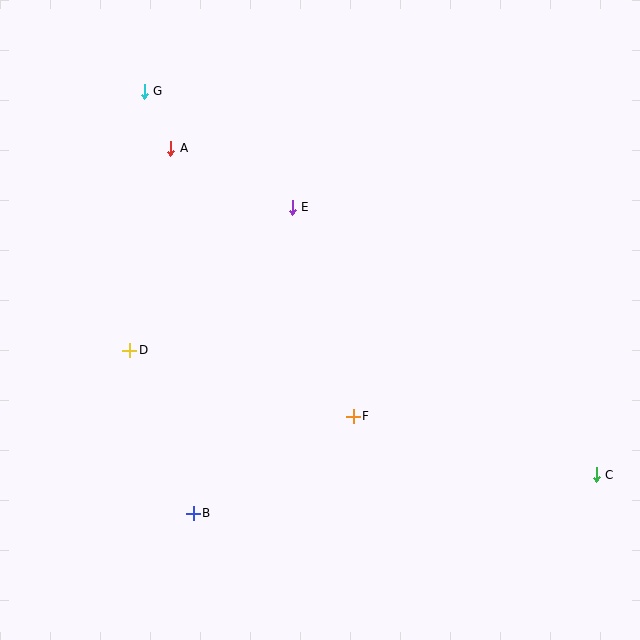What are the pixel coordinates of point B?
Point B is at (193, 513).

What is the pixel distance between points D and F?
The distance between D and F is 233 pixels.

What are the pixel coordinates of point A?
Point A is at (171, 148).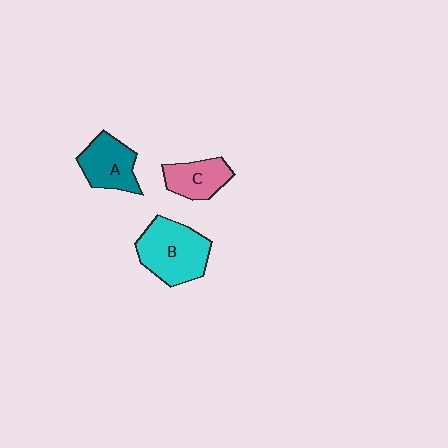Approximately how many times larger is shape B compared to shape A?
Approximately 1.4 times.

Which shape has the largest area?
Shape B (cyan).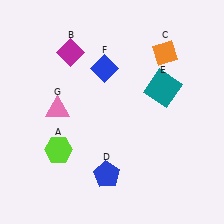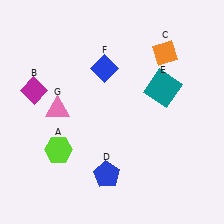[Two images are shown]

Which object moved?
The magenta diamond (B) moved down.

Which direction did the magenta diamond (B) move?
The magenta diamond (B) moved down.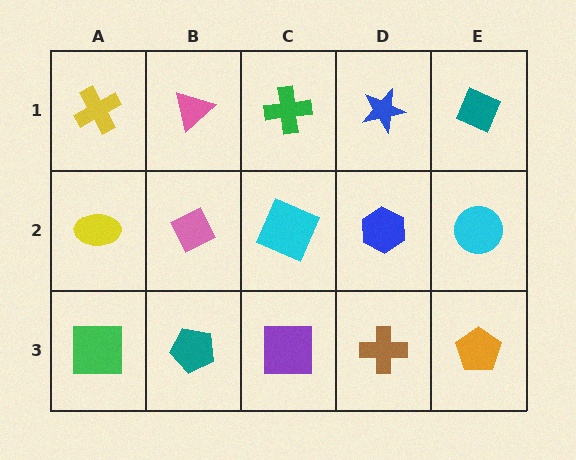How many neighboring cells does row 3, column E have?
2.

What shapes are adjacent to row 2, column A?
A yellow cross (row 1, column A), a green square (row 3, column A), a pink diamond (row 2, column B).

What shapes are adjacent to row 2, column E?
A teal diamond (row 1, column E), an orange pentagon (row 3, column E), a blue hexagon (row 2, column D).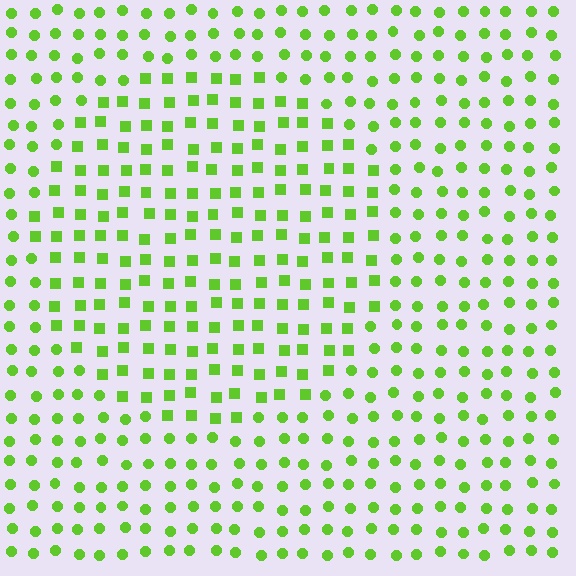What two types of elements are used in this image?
The image uses squares inside the circle region and circles outside it.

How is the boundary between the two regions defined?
The boundary is defined by a change in element shape: squares inside vs. circles outside. All elements share the same color and spacing.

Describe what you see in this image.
The image is filled with small lime elements arranged in a uniform grid. A circle-shaped region contains squares, while the surrounding area contains circles. The boundary is defined purely by the change in element shape.